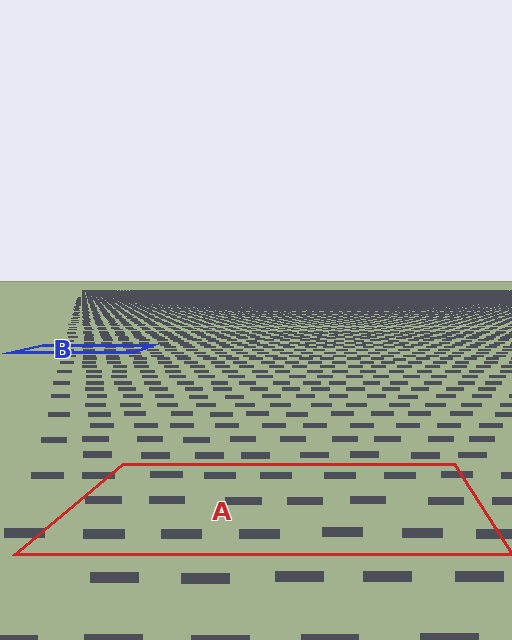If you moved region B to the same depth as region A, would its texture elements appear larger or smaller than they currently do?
They would appear larger. At a closer depth, the same texture elements are projected at a bigger on-screen size.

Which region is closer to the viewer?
Region A is closer. The texture elements there are larger and more spread out.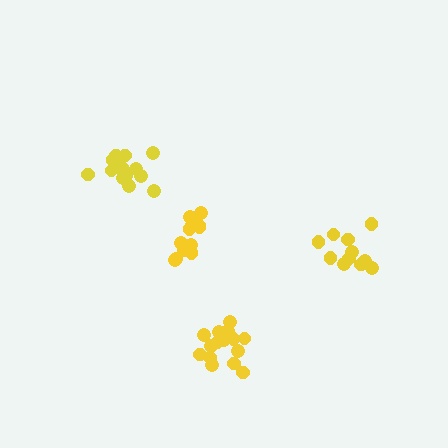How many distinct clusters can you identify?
There are 4 distinct clusters.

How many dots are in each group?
Group 1: 12 dots, Group 2: 11 dots, Group 3: 15 dots, Group 4: 16 dots (54 total).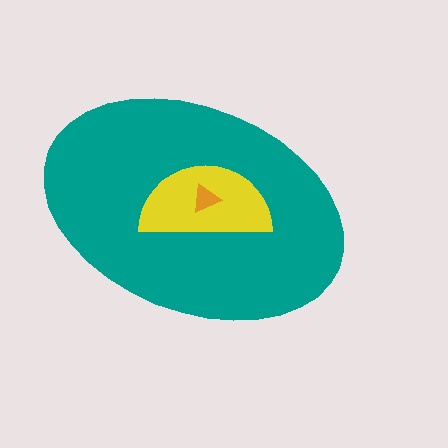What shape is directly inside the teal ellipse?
The yellow semicircle.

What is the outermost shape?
The teal ellipse.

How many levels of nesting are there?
3.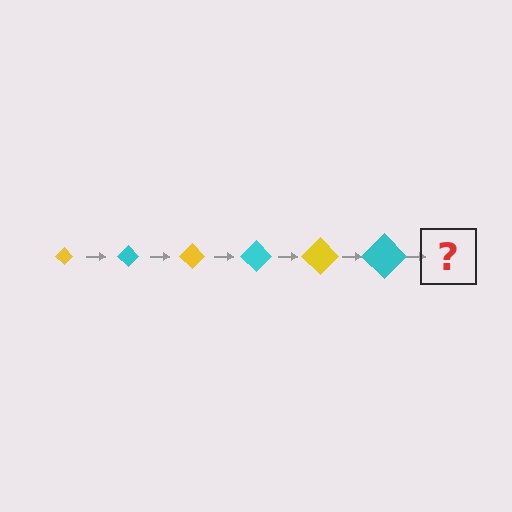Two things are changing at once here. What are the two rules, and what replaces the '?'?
The two rules are that the diamond grows larger each step and the color cycles through yellow and cyan. The '?' should be a yellow diamond, larger than the previous one.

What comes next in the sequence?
The next element should be a yellow diamond, larger than the previous one.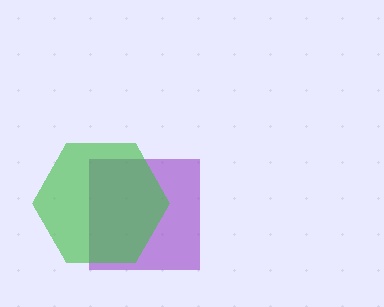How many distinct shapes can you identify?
There are 2 distinct shapes: a purple square, a green hexagon.